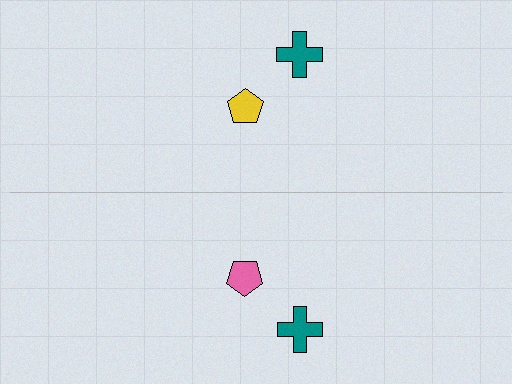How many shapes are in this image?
There are 4 shapes in this image.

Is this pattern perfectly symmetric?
No, the pattern is not perfectly symmetric. The pink pentagon on the bottom side breaks the symmetry — its mirror counterpart is yellow.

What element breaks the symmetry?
The pink pentagon on the bottom side breaks the symmetry — its mirror counterpart is yellow.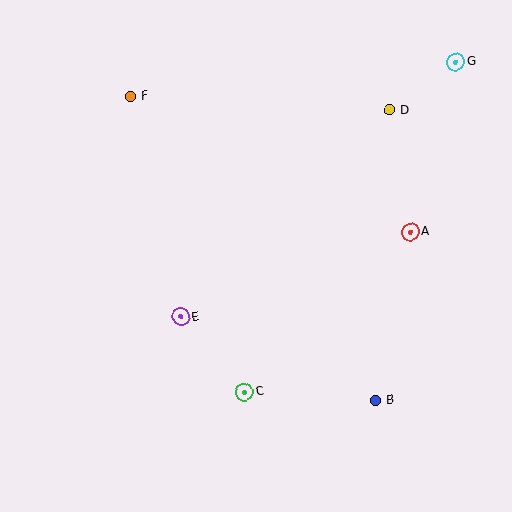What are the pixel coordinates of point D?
Point D is at (389, 110).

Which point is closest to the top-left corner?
Point F is closest to the top-left corner.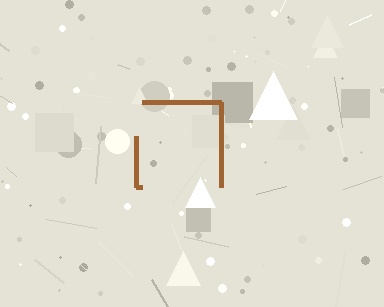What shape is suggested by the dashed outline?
The dashed outline suggests a square.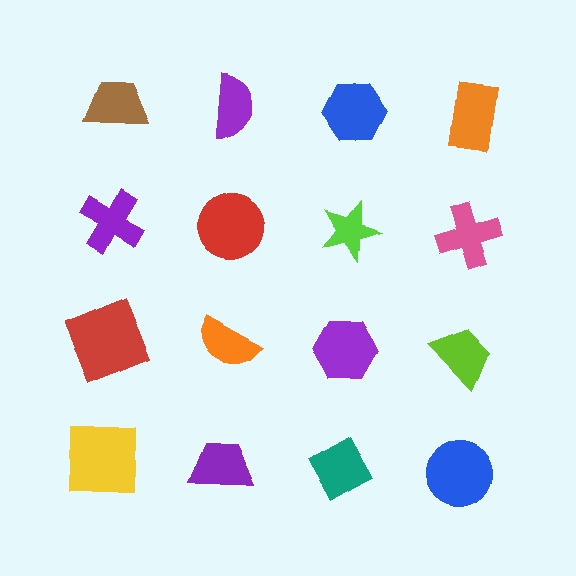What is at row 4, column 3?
A teal diamond.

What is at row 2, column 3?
A lime star.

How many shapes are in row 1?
4 shapes.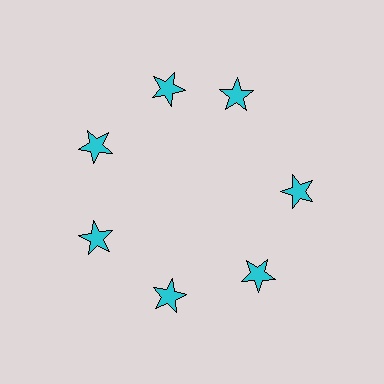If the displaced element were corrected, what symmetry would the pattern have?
It would have 7-fold rotational symmetry — the pattern would map onto itself every 51 degrees.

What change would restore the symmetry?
The symmetry would be restored by rotating it back into even spacing with its neighbors so that all 7 stars sit at equal angles and equal distance from the center.